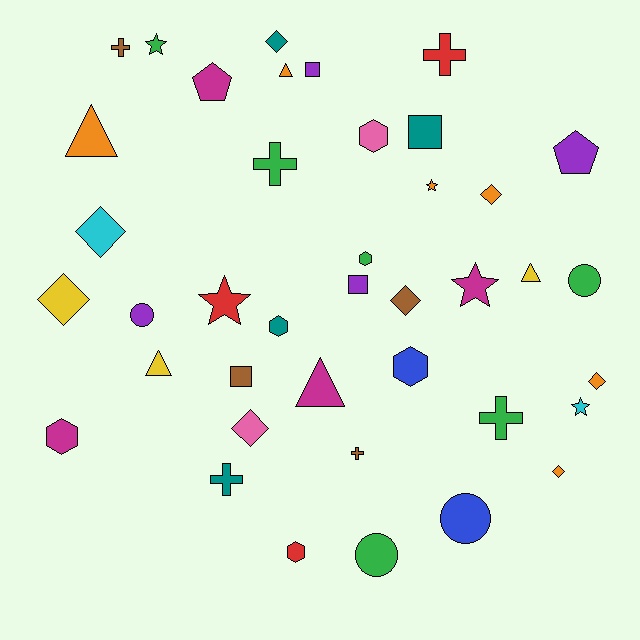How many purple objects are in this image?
There are 4 purple objects.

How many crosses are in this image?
There are 6 crosses.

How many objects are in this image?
There are 40 objects.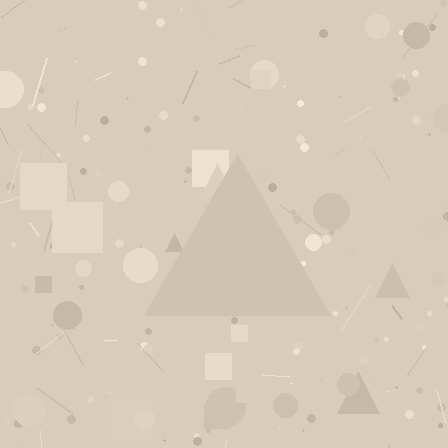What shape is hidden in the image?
A triangle is hidden in the image.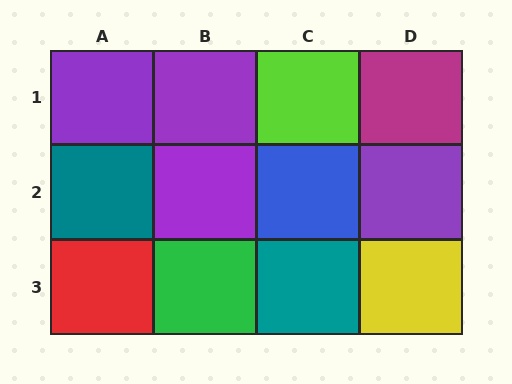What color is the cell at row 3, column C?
Teal.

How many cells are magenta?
1 cell is magenta.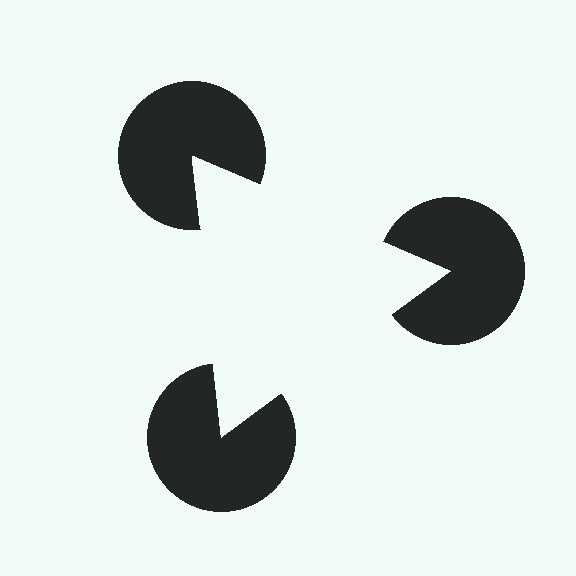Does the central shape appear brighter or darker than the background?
It typically appears slightly brighter than the background, even though no actual brightness change is drawn.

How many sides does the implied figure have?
3 sides.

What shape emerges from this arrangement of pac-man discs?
An illusory triangle — its edges are inferred from the aligned wedge cuts in the pac-man discs, not physically drawn.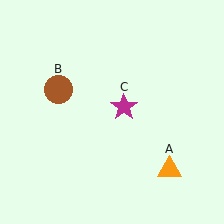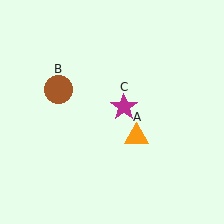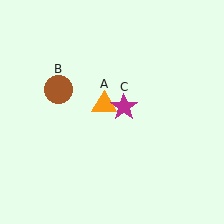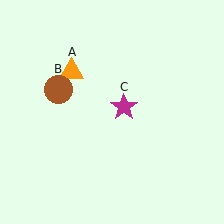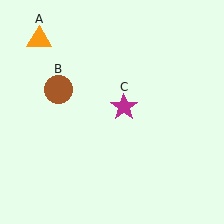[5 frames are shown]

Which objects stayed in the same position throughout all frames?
Brown circle (object B) and magenta star (object C) remained stationary.